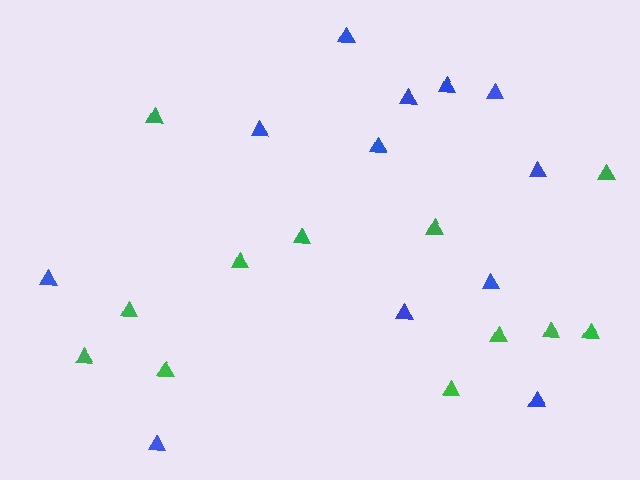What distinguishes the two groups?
There are 2 groups: one group of blue triangles (12) and one group of green triangles (12).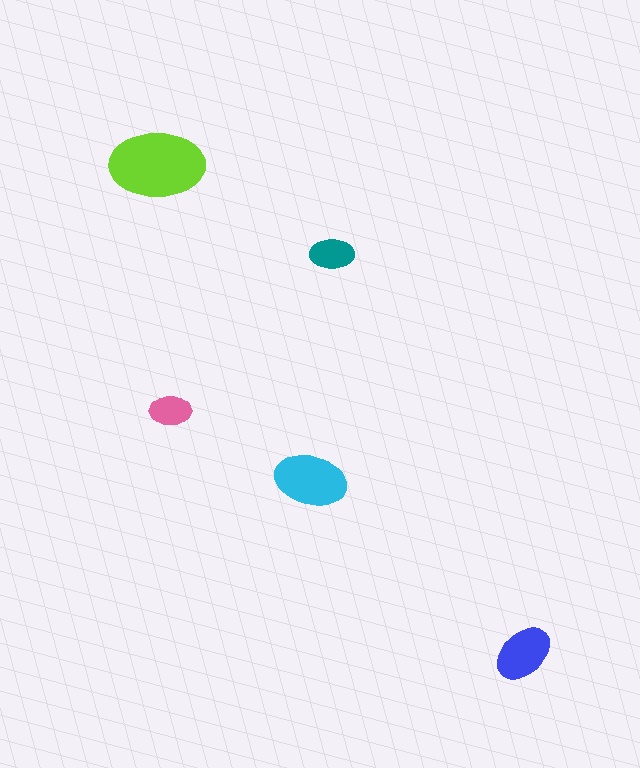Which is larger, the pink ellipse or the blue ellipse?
The blue one.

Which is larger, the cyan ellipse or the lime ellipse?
The lime one.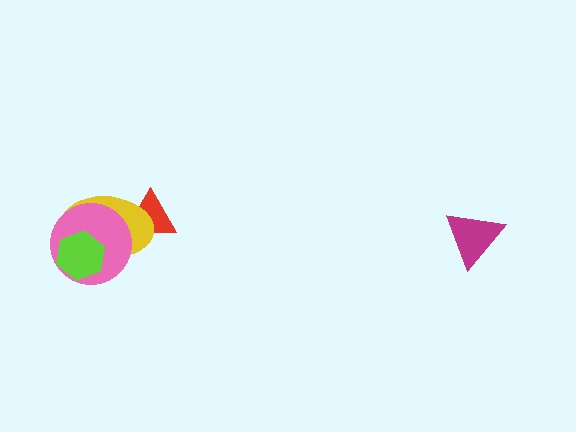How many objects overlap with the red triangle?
1 object overlaps with the red triangle.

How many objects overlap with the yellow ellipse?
3 objects overlap with the yellow ellipse.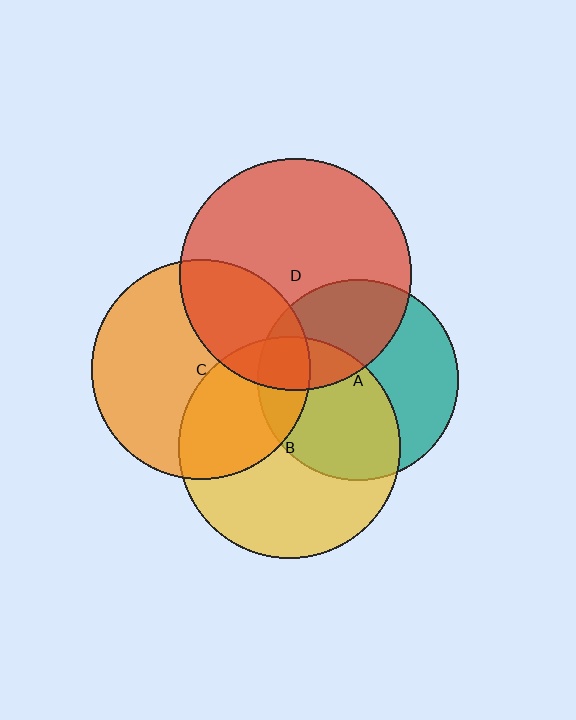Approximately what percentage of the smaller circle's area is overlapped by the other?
Approximately 15%.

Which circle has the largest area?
Circle D (red).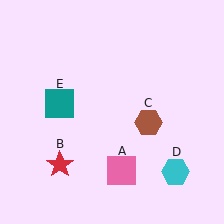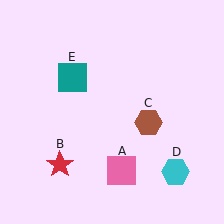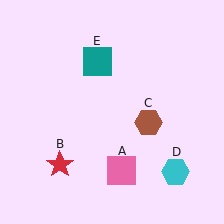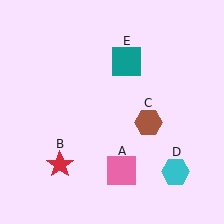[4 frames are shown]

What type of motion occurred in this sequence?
The teal square (object E) rotated clockwise around the center of the scene.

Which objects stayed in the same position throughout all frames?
Pink square (object A) and red star (object B) and brown hexagon (object C) and cyan hexagon (object D) remained stationary.